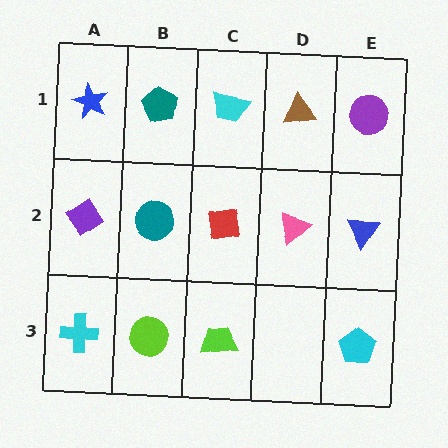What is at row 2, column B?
A teal circle.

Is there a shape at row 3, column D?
No, that cell is empty.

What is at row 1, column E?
A purple circle.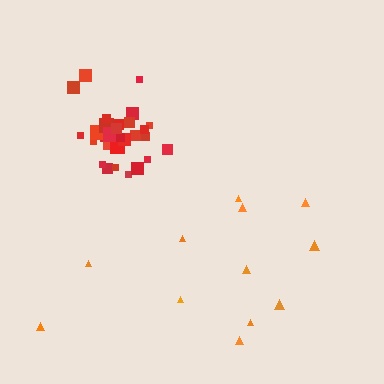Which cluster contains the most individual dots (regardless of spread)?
Red (29).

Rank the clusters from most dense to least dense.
red, orange.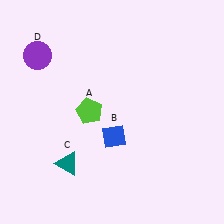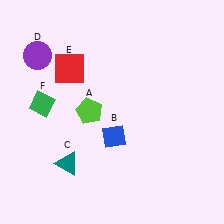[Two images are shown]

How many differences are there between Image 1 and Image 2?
There are 2 differences between the two images.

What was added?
A red square (E), a green diamond (F) were added in Image 2.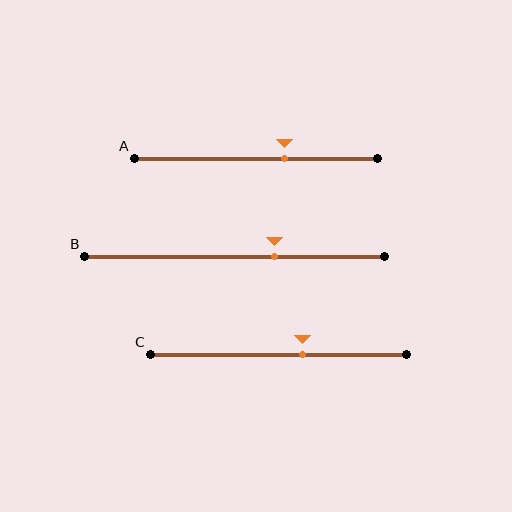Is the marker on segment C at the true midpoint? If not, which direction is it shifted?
No, the marker on segment C is shifted to the right by about 9% of the segment length.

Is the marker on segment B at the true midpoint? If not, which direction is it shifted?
No, the marker on segment B is shifted to the right by about 13% of the segment length.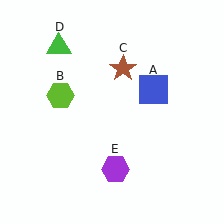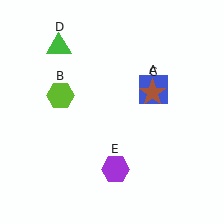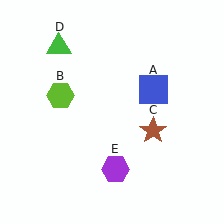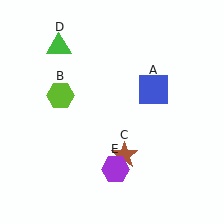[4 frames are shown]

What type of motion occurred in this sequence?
The brown star (object C) rotated clockwise around the center of the scene.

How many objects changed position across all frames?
1 object changed position: brown star (object C).